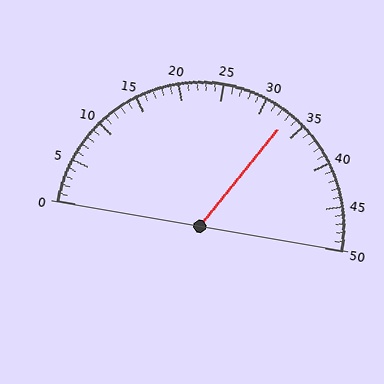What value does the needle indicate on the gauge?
The needle indicates approximately 33.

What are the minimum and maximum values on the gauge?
The gauge ranges from 0 to 50.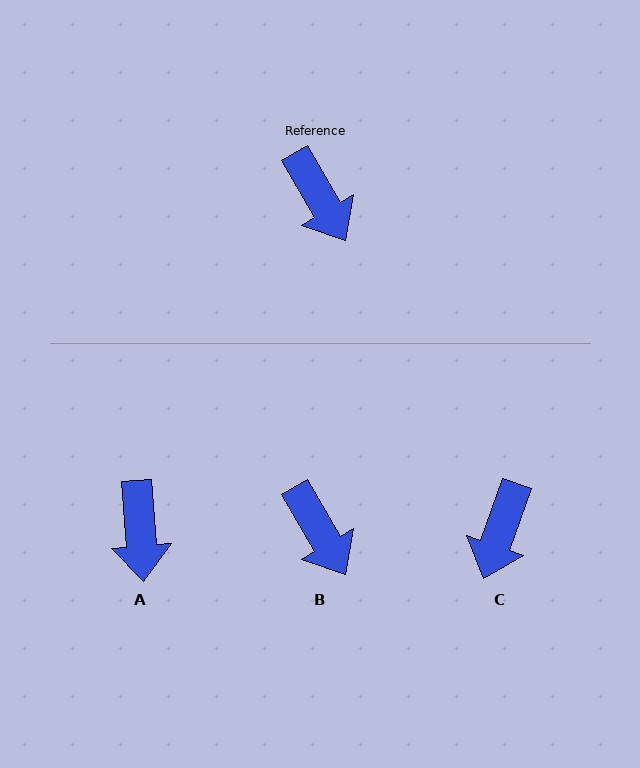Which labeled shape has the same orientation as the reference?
B.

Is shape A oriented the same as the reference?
No, it is off by about 25 degrees.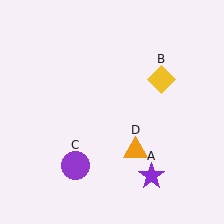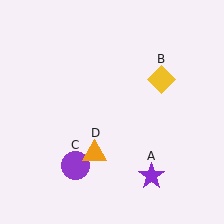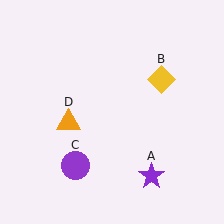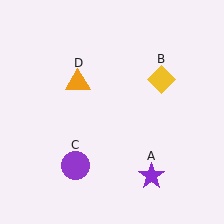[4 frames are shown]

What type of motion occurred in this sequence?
The orange triangle (object D) rotated clockwise around the center of the scene.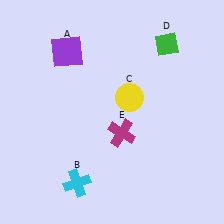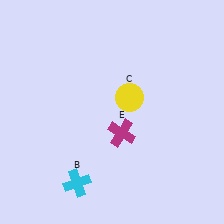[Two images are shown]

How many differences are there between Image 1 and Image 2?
There are 2 differences between the two images.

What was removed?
The purple square (A), the green diamond (D) were removed in Image 2.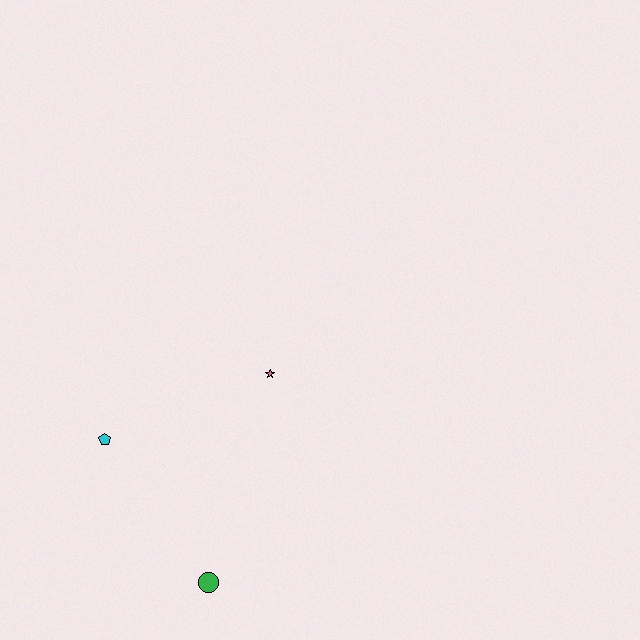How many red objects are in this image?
There are no red objects.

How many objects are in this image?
There are 3 objects.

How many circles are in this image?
There is 1 circle.